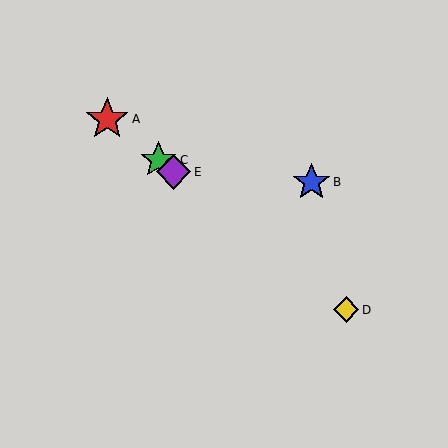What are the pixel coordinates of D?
Object D is at (346, 310).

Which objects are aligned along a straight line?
Objects A, C, D, E are aligned along a straight line.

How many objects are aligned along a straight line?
4 objects (A, C, D, E) are aligned along a straight line.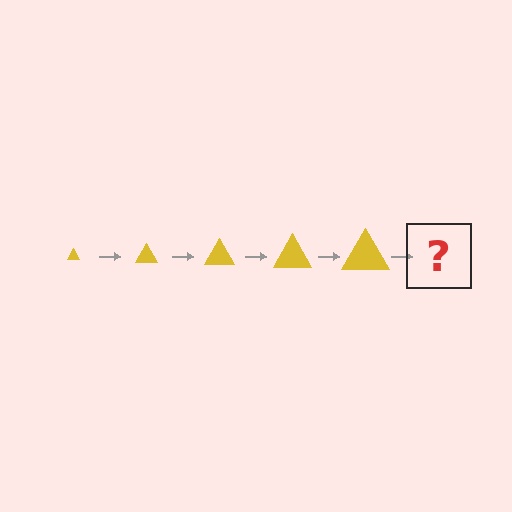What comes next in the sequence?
The next element should be a yellow triangle, larger than the previous one.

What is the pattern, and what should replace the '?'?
The pattern is that the triangle gets progressively larger each step. The '?' should be a yellow triangle, larger than the previous one.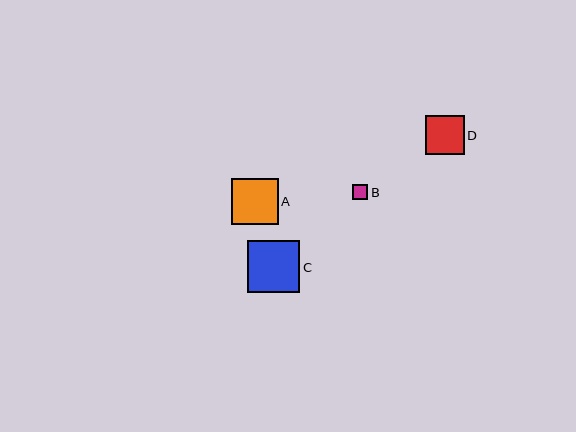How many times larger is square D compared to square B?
Square D is approximately 2.5 times the size of square B.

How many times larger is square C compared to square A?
Square C is approximately 1.1 times the size of square A.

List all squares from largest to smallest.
From largest to smallest: C, A, D, B.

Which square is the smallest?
Square B is the smallest with a size of approximately 15 pixels.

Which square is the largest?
Square C is the largest with a size of approximately 52 pixels.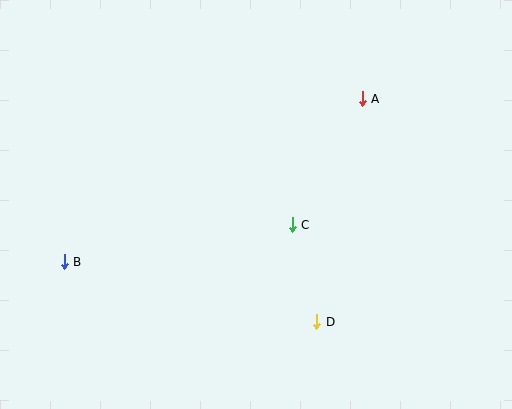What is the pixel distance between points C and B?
The distance between C and B is 231 pixels.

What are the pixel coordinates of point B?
Point B is at (64, 262).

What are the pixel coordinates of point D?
Point D is at (317, 322).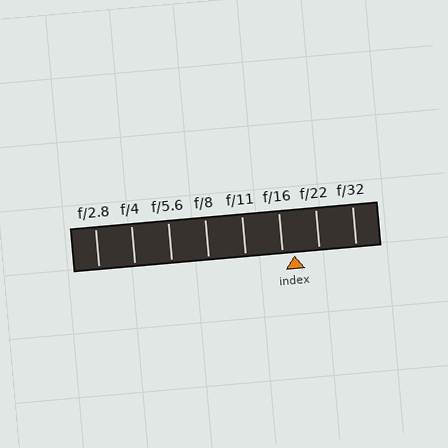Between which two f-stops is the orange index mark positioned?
The index mark is between f/16 and f/22.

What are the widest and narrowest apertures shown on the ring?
The widest aperture shown is f/2.8 and the narrowest is f/32.